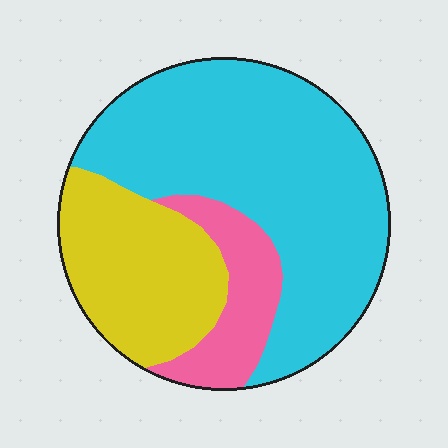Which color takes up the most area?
Cyan, at roughly 60%.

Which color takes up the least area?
Pink, at roughly 15%.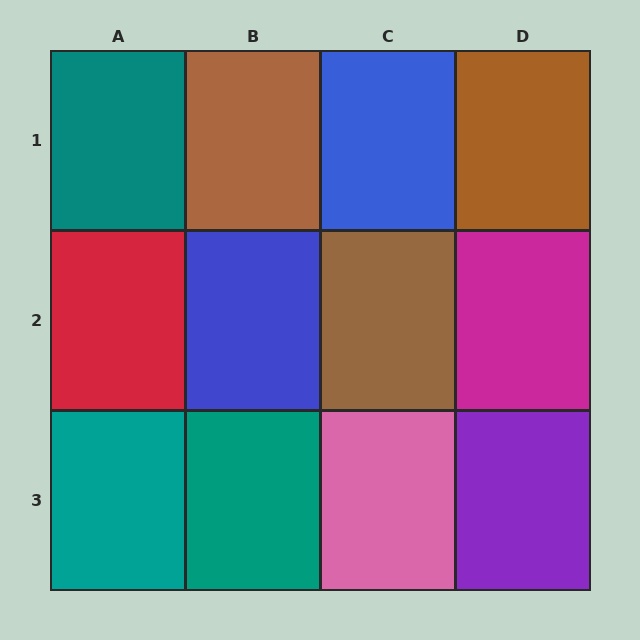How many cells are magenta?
1 cell is magenta.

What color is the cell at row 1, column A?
Teal.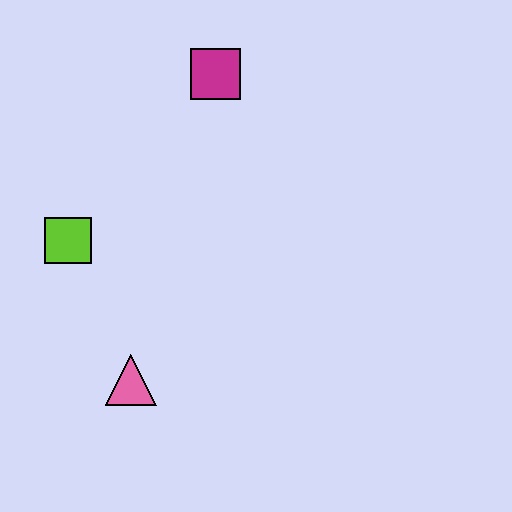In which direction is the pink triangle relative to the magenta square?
The pink triangle is below the magenta square.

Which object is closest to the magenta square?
The lime square is closest to the magenta square.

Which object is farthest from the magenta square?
The pink triangle is farthest from the magenta square.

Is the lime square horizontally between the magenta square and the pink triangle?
No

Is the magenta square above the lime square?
Yes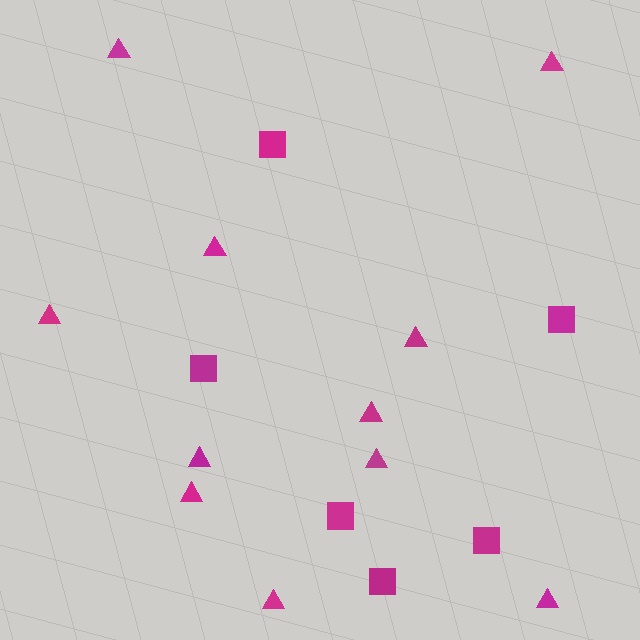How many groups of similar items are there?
There are 2 groups: one group of squares (6) and one group of triangles (11).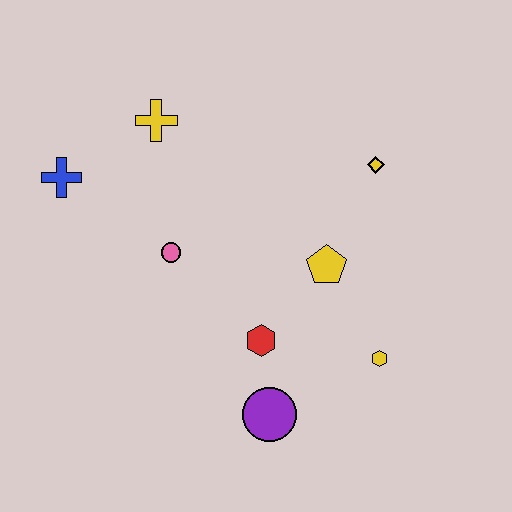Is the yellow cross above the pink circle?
Yes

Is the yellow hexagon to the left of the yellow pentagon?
No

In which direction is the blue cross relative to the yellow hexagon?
The blue cross is to the left of the yellow hexagon.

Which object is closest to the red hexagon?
The purple circle is closest to the red hexagon.